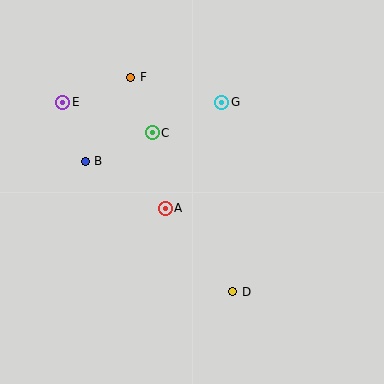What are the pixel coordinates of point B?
Point B is at (85, 161).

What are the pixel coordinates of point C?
Point C is at (152, 133).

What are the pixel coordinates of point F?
Point F is at (131, 77).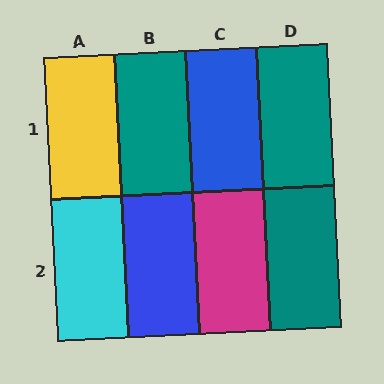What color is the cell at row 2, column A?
Cyan.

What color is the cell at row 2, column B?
Blue.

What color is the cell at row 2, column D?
Teal.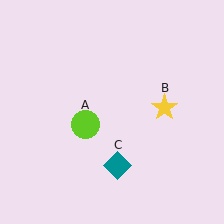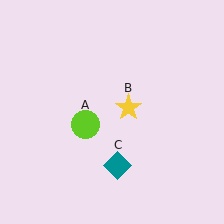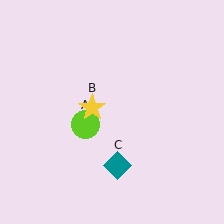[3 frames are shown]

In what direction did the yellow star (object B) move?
The yellow star (object B) moved left.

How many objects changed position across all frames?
1 object changed position: yellow star (object B).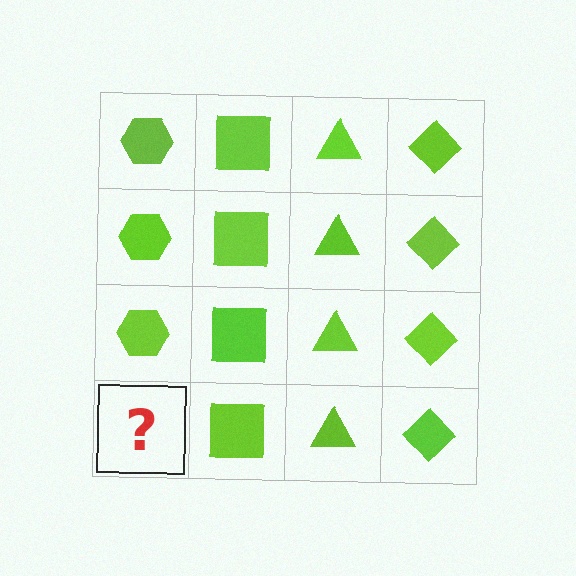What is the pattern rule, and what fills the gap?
The rule is that each column has a consistent shape. The gap should be filled with a lime hexagon.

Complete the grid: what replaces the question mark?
The question mark should be replaced with a lime hexagon.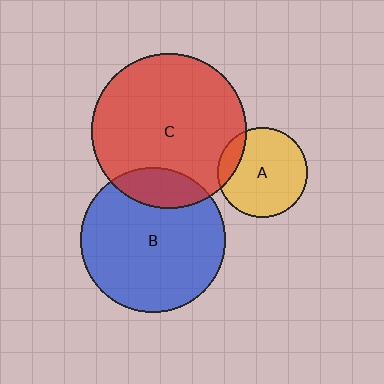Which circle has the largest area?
Circle C (red).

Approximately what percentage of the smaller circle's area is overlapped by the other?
Approximately 15%.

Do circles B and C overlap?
Yes.